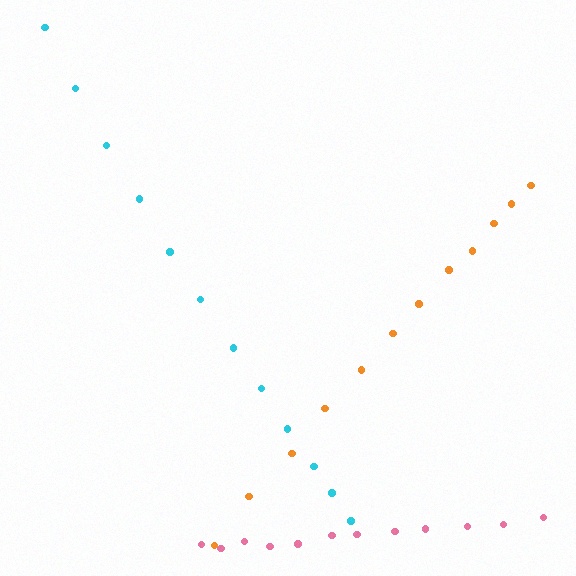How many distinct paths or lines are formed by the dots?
There are 3 distinct paths.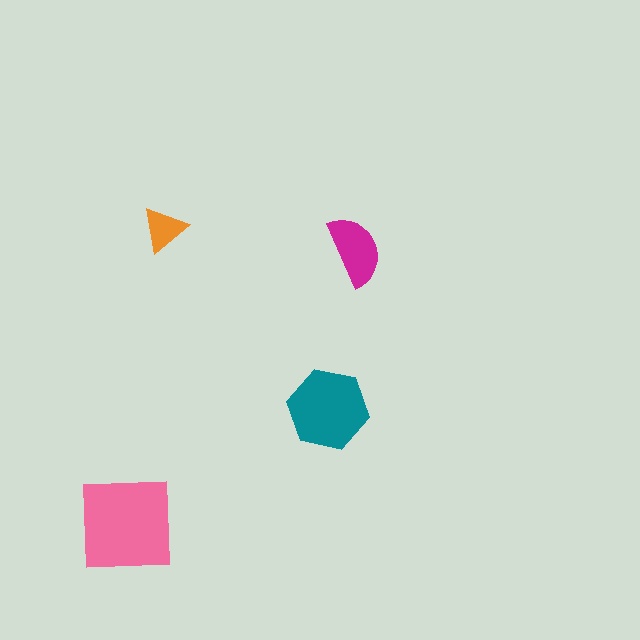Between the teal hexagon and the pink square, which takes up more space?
The pink square.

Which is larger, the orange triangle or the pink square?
The pink square.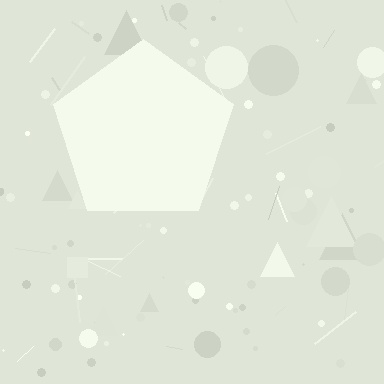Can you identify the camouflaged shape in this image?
The camouflaged shape is a pentagon.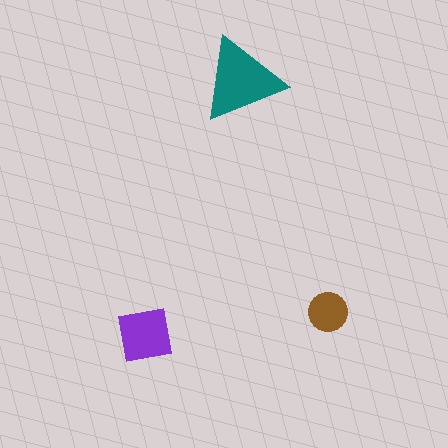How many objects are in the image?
There are 3 objects in the image.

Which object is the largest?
The teal triangle.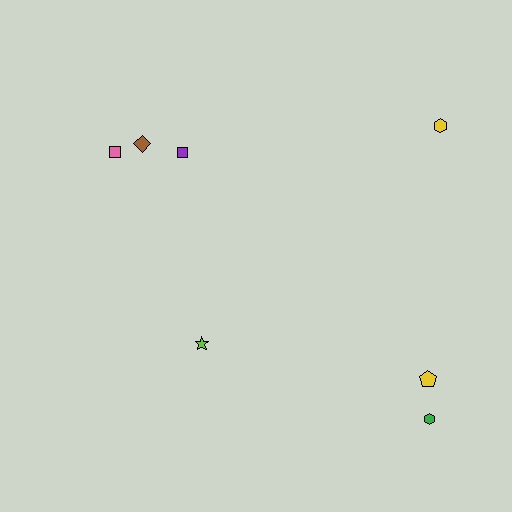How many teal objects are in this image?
There are no teal objects.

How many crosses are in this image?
There are no crosses.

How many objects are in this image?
There are 7 objects.